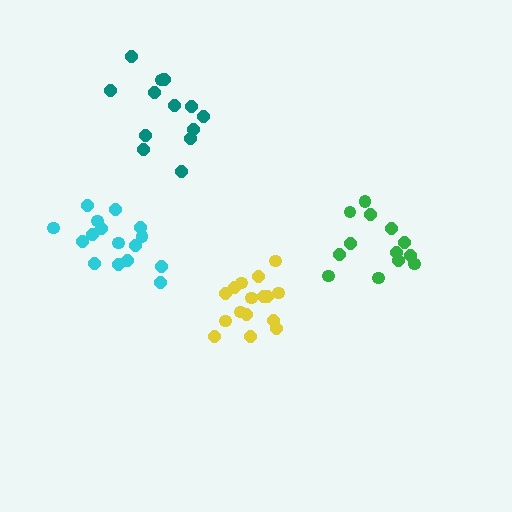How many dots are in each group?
Group 1: 14 dots, Group 2: 16 dots, Group 3: 16 dots, Group 4: 13 dots (59 total).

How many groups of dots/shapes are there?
There are 4 groups.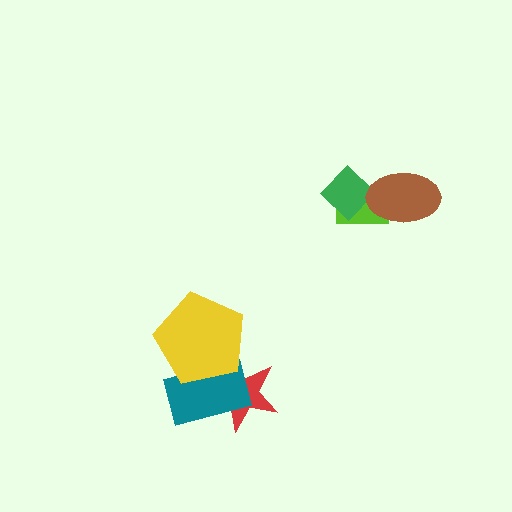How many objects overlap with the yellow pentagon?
2 objects overlap with the yellow pentagon.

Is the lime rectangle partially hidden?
Yes, it is partially covered by another shape.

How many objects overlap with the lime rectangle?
2 objects overlap with the lime rectangle.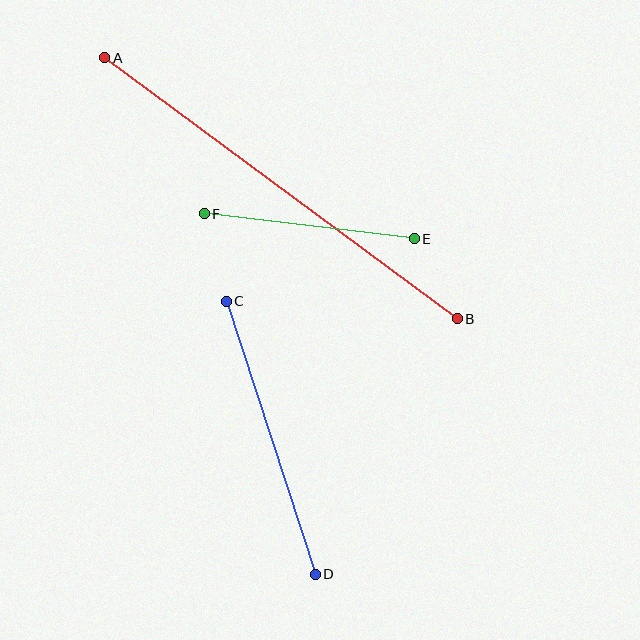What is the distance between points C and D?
The distance is approximately 287 pixels.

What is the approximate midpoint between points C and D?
The midpoint is at approximately (271, 438) pixels.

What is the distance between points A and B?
The distance is approximately 438 pixels.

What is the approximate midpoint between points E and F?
The midpoint is at approximately (309, 226) pixels.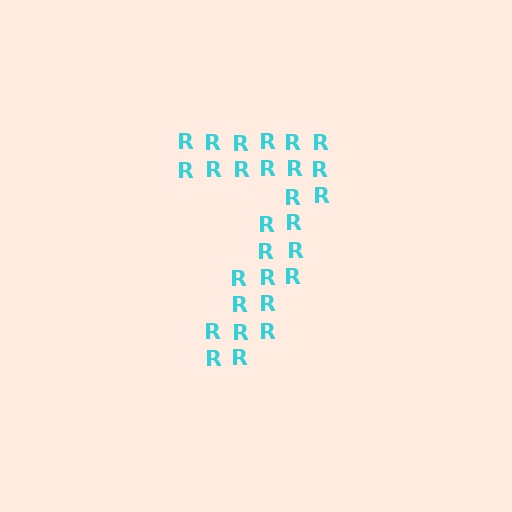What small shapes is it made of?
It is made of small letter R's.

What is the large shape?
The large shape is the digit 7.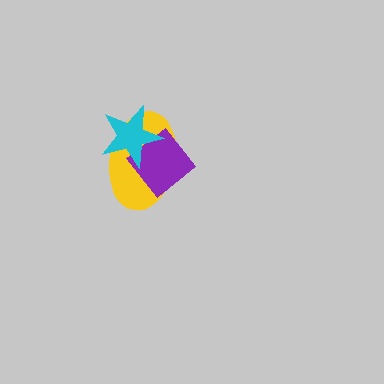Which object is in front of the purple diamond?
The cyan star is in front of the purple diamond.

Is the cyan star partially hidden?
No, no other shape covers it.